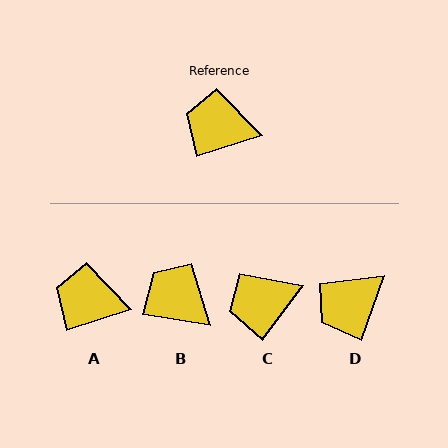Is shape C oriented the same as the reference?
No, it is off by about 35 degrees.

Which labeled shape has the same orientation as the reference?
A.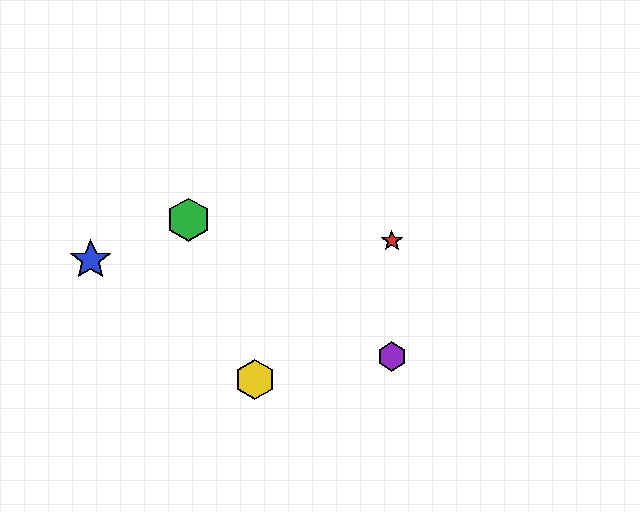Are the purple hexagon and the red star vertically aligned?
Yes, both are at x≈392.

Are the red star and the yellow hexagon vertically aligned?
No, the red star is at x≈392 and the yellow hexagon is at x≈255.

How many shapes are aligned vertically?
2 shapes (the red star, the purple hexagon) are aligned vertically.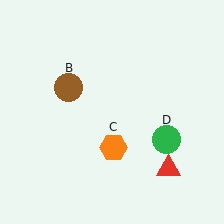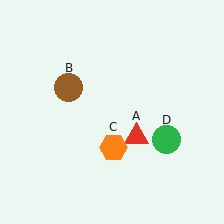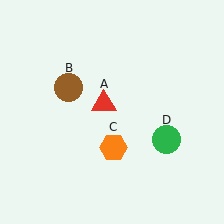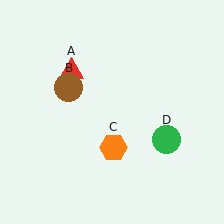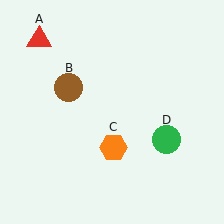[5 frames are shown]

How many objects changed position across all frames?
1 object changed position: red triangle (object A).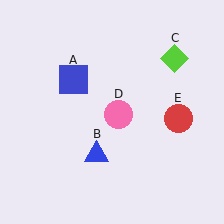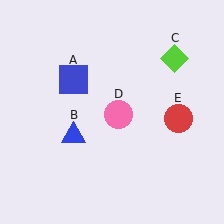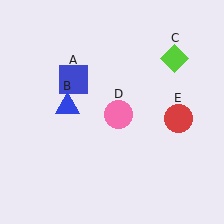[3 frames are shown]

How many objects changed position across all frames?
1 object changed position: blue triangle (object B).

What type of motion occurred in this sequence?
The blue triangle (object B) rotated clockwise around the center of the scene.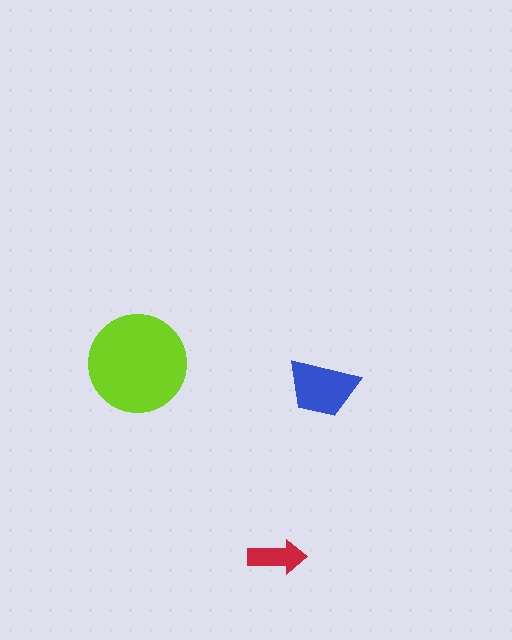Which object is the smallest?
The red arrow.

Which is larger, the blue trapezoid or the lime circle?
The lime circle.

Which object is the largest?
The lime circle.